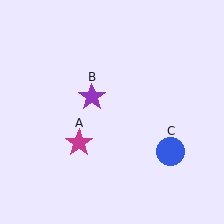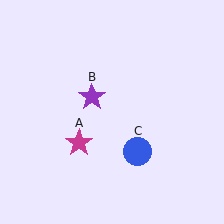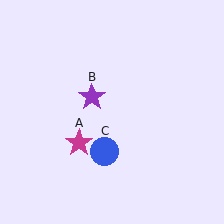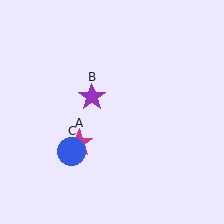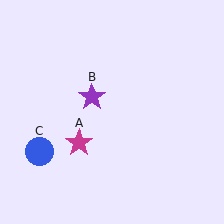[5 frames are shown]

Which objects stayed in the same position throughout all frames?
Magenta star (object A) and purple star (object B) remained stationary.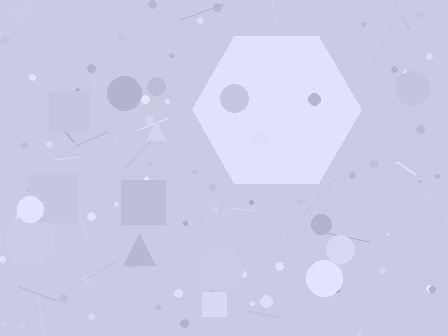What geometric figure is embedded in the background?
A hexagon is embedded in the background.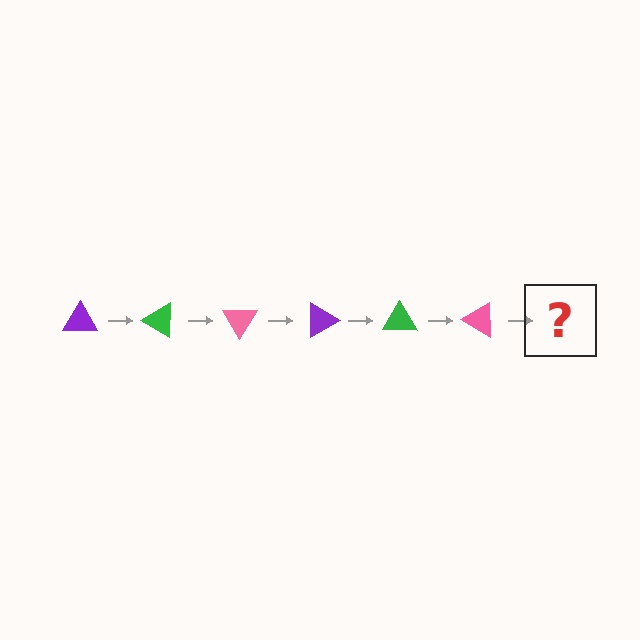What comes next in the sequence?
The next element should be a purple triangle, rotated 180 degrees from the start.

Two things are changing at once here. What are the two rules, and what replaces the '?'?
The two rules are that it rotates 30 degrees each step and the color cycles through purple, green, and pink. The '?' should be a purple triangle, rotated 180 degrees from the start.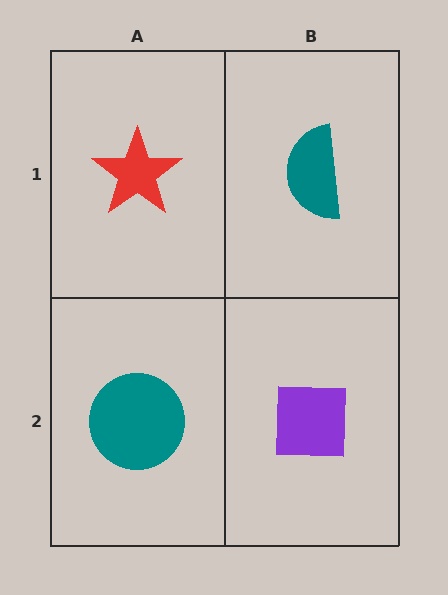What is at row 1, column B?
A teal semicircle.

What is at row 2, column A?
A teal circle.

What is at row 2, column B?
A purple square.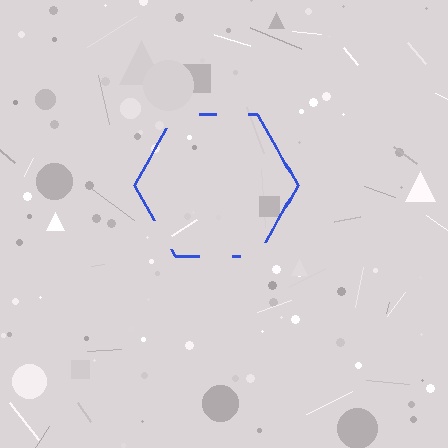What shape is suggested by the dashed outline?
The dashed outline suggests a hexagon.